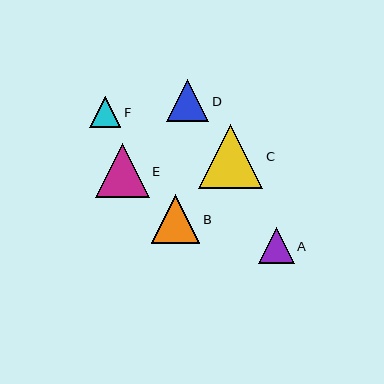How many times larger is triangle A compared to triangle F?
Triangle A is approximately 1.2 times the size of triangle F.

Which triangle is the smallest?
Triangle F is the smallest with a size of approximately 31 pixels.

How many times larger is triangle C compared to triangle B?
Triangle C is approximately 1.3 times the size of triangle B.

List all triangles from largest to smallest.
From largest to smallest: C, E, B, D, A, F.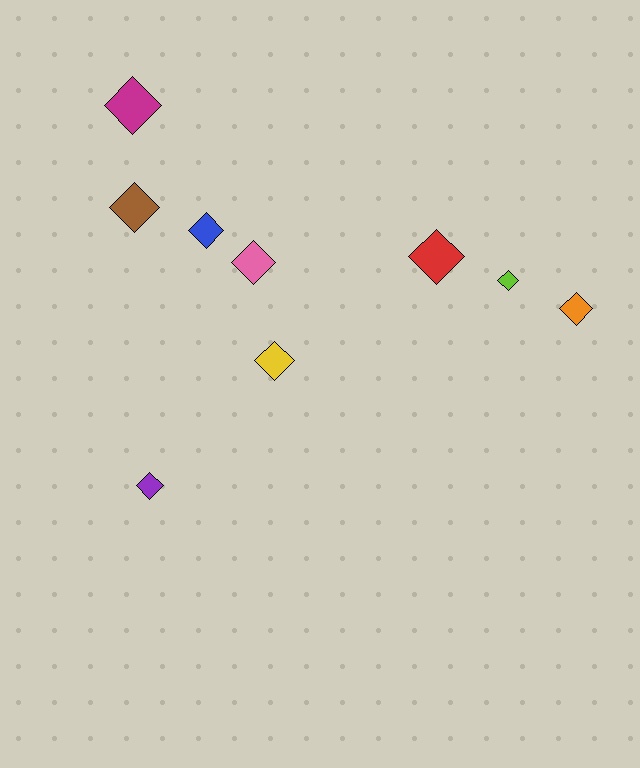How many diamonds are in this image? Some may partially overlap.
There are 9 diamonds.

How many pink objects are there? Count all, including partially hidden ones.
There is 1 pink object.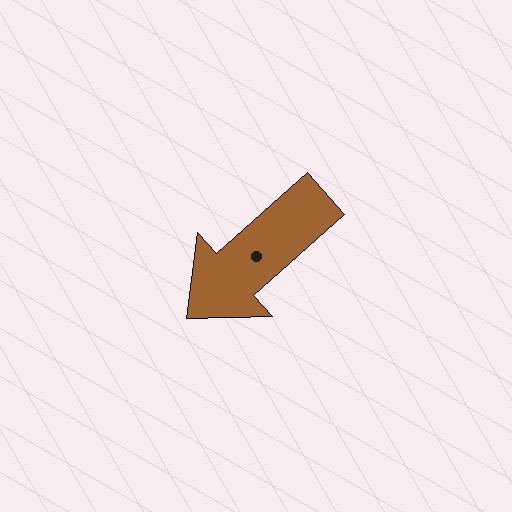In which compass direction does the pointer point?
Southwest.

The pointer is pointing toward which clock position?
Roughly 8 o'clock.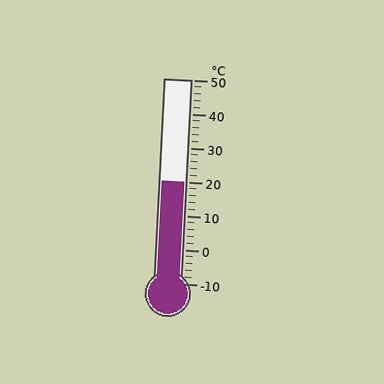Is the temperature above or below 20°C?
The temperature is at 20°C.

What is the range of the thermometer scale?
The thermometer scale ranges from -10°C to 50°C.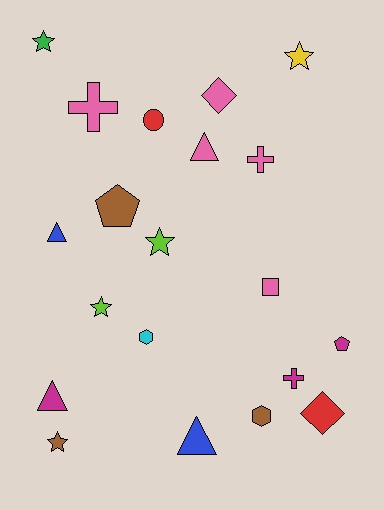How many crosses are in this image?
There are 3 crosses.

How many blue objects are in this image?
There are 2 blue objects.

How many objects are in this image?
There are 20 objects.